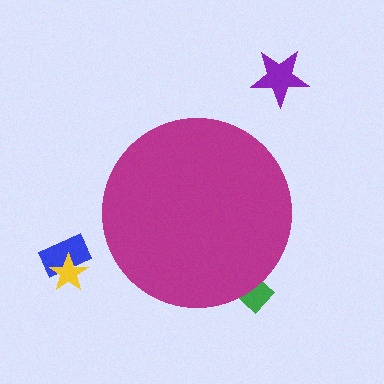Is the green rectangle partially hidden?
Yes, the green rectangle is partially hidden behind the magenta circle.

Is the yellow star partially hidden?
No, the yellow star is fully visible.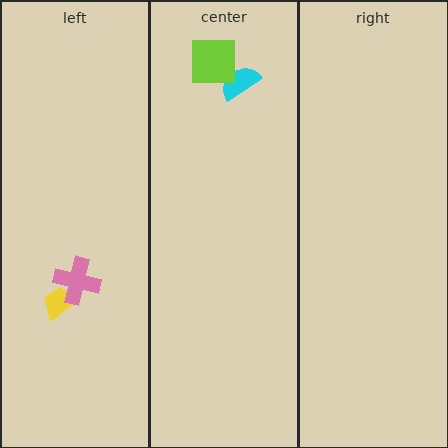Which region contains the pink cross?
The left region.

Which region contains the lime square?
The center region.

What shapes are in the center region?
The cyan semicircle, the lime square.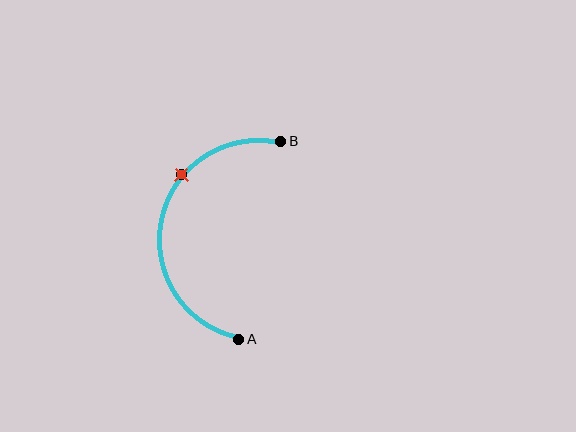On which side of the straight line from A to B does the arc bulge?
The arc bulges to the left of the straight line connecting A and B.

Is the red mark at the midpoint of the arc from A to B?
No. The red mark lies on the arc but is closer to endpoint B. The arc midpoint would be at the point on the curve equidistant along the arc from both A and B.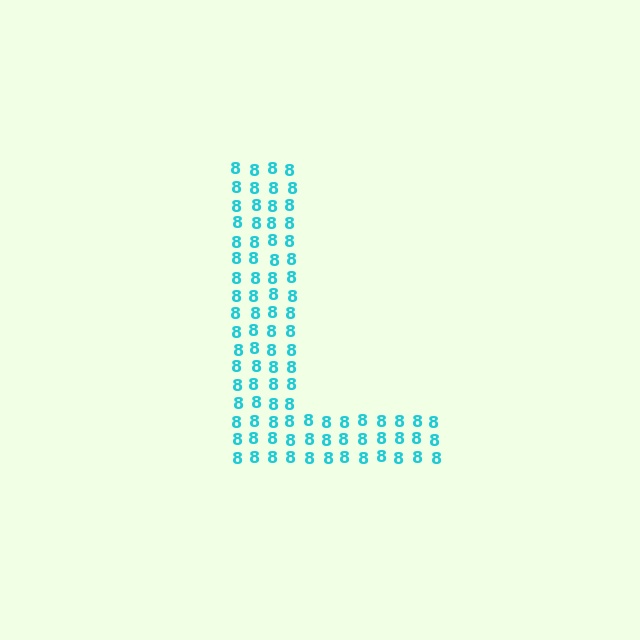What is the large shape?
The large shape is the letter L.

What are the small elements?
The small elements are digit 8's.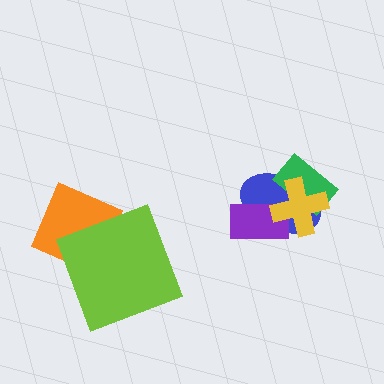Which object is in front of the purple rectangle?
The yellow cross is in front of the purple rectangle.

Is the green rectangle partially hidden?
Yes, it is partially covered by another shape.